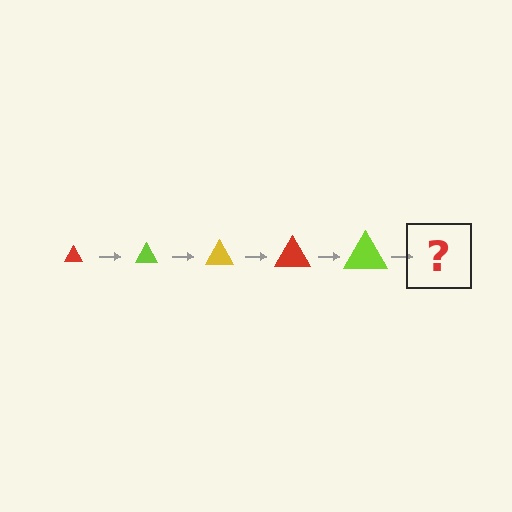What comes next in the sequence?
The next element should be a yellow triangle, larger than the previous one.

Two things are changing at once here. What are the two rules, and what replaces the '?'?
The two rules are that the triangle grows larger each step and the color cycles through red, lime, and yellow. The '?' should be a yellow triangle, larger than the previous one.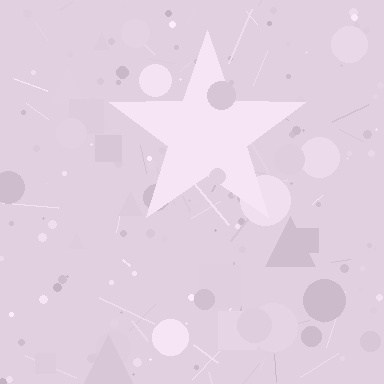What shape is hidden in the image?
A star is hidden in the image.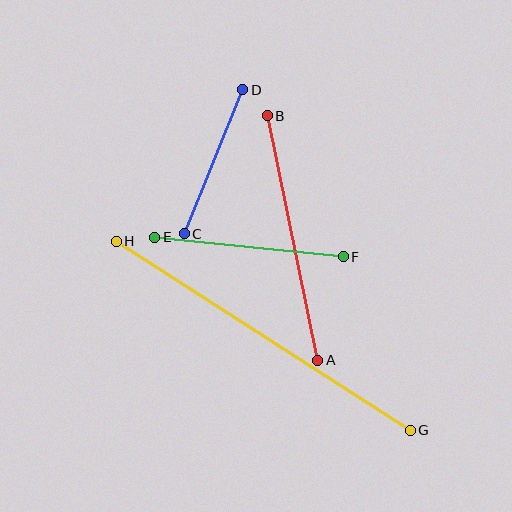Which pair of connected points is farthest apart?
Points G and H are farthest apart.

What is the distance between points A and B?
The distance is approximately 250 pixels.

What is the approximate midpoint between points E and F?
The midpoint is at approximately (249, 247) pixels.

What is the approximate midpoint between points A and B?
The midpoint is at approximately (293, 238) pixels.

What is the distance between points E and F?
The distance is approximately 190 pixels.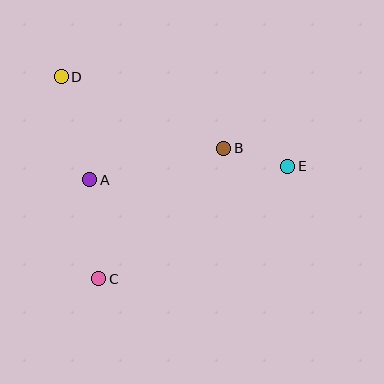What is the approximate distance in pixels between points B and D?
The distance between B and D is approximately 177 pixels.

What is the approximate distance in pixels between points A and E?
The distance between A and E is approximately 198 pixels.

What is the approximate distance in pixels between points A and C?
The distance between A and C is approximately 100 pixels.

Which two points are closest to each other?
Points B and E are closest to each other.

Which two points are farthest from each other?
Points D and E are farthest from each other.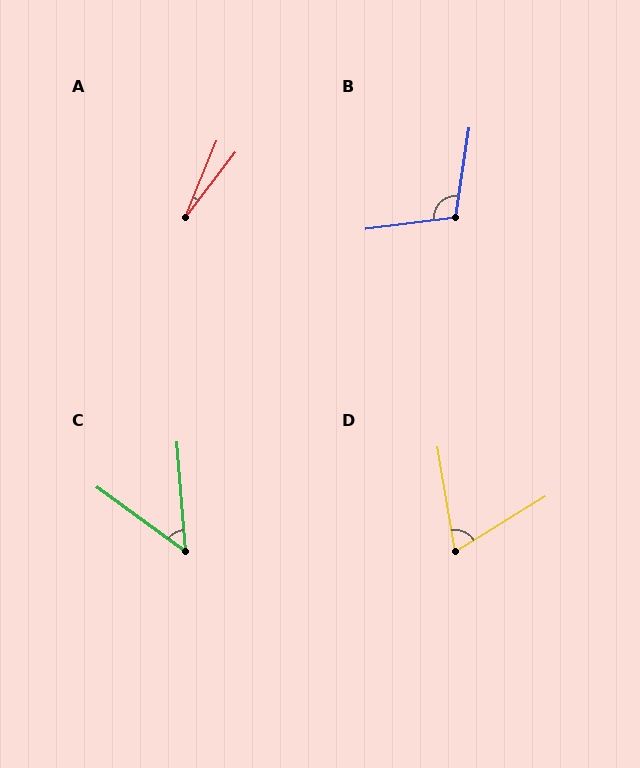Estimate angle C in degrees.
Approximately 50 degrees.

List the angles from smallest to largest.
A (15°), C (50°), D (68°), B (106°).